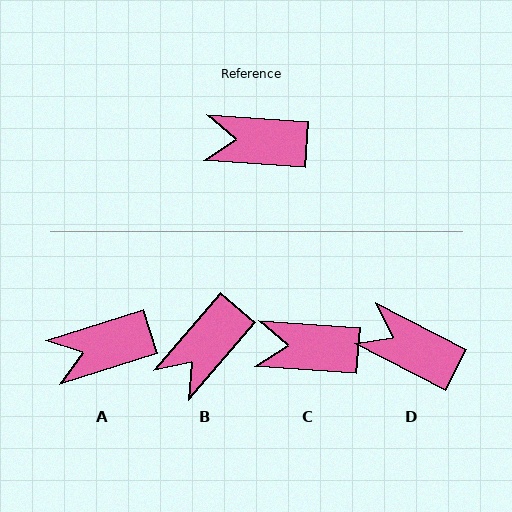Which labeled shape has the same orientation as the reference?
C.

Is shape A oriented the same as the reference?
No, it is off by about 21 degrees.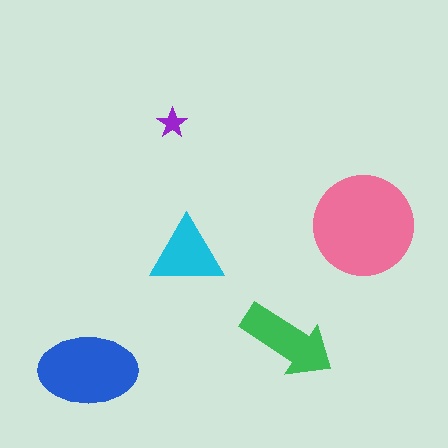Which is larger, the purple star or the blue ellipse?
The blue ellipse.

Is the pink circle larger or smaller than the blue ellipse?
Larger.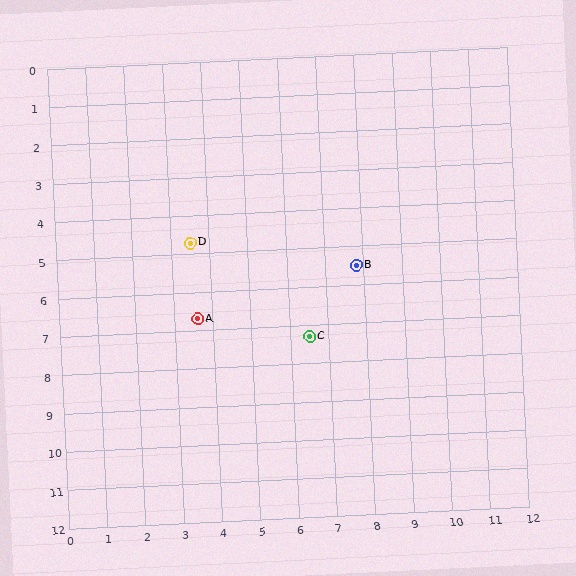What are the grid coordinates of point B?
Point B is at approximately (7.8, 5.5).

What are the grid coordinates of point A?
Point A is at approximately (3.6, 6.7).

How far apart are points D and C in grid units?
Points D and C are about 4.0 grid units apart.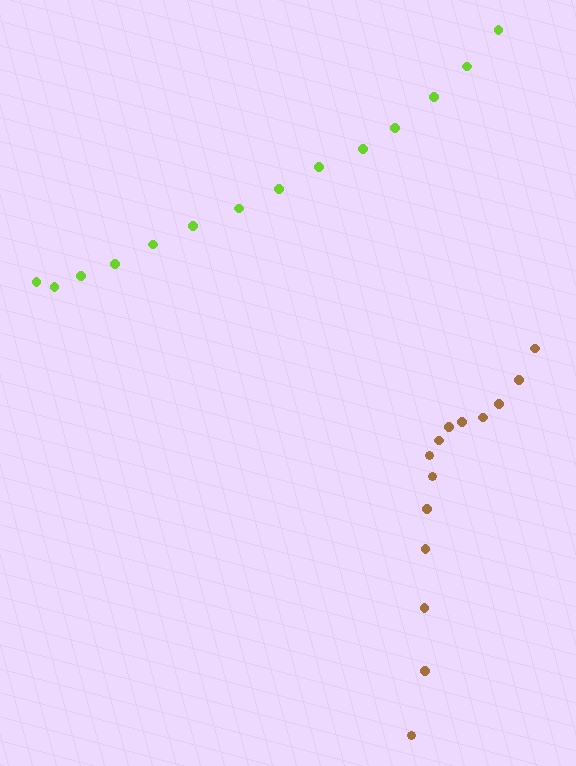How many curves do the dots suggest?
There are 2 distinct paths.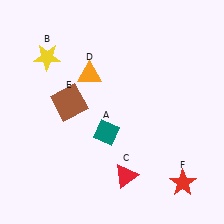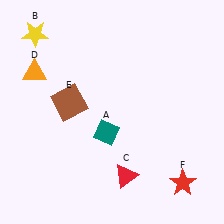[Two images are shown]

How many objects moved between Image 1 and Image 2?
2 objects moved between the two images.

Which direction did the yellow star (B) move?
The yellow star (B) moved up.